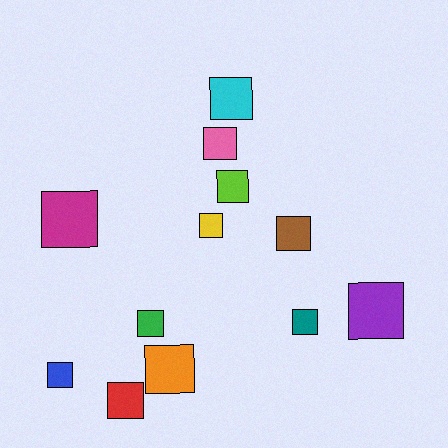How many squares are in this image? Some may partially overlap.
There are 12 squares.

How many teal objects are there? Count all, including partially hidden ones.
There is 1 teal object.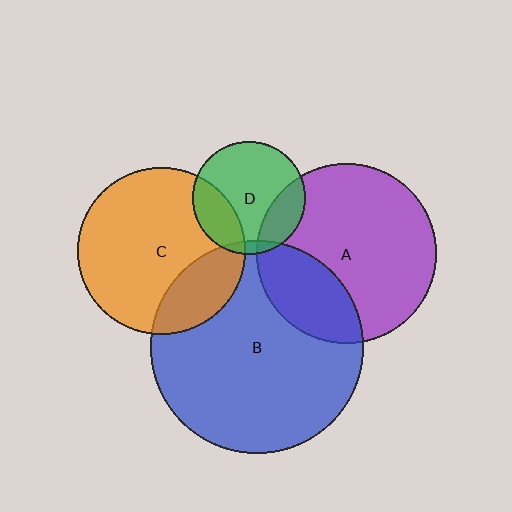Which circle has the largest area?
Circle B (blue).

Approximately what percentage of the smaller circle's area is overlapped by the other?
Approximately 20%.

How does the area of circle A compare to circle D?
Approximately 2.5 times.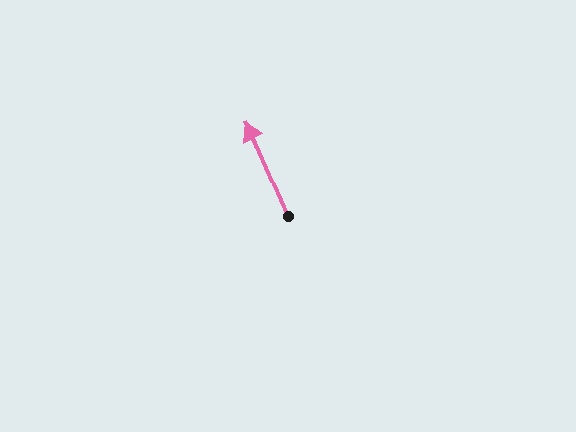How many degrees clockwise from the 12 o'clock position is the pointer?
Approximately 336 degrees.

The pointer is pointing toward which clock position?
Roughly 11 o'clock.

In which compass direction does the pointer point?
Northwest.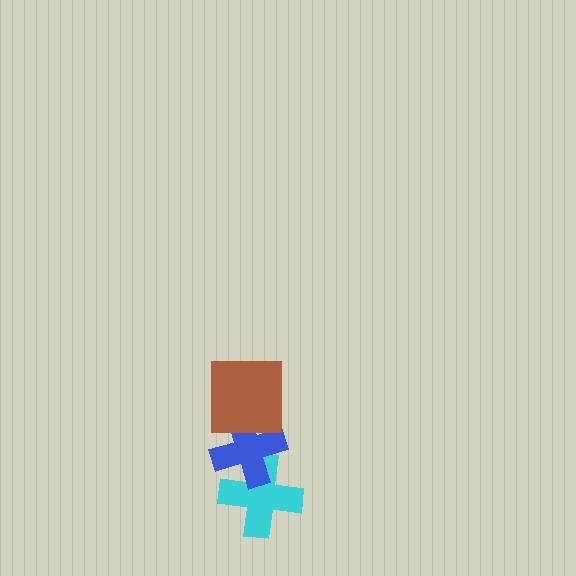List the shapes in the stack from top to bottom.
From top to bottom: the brown square, the blue cross, the cyan cross.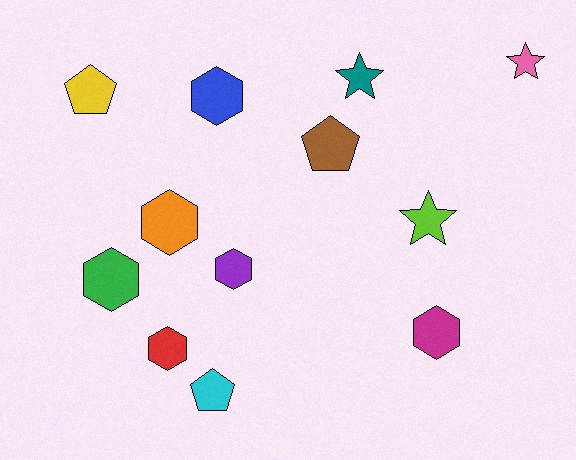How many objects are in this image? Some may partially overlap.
There are 12 objects.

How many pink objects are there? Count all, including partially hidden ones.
There is 1 pink object.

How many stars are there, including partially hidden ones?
There are 3 stars.